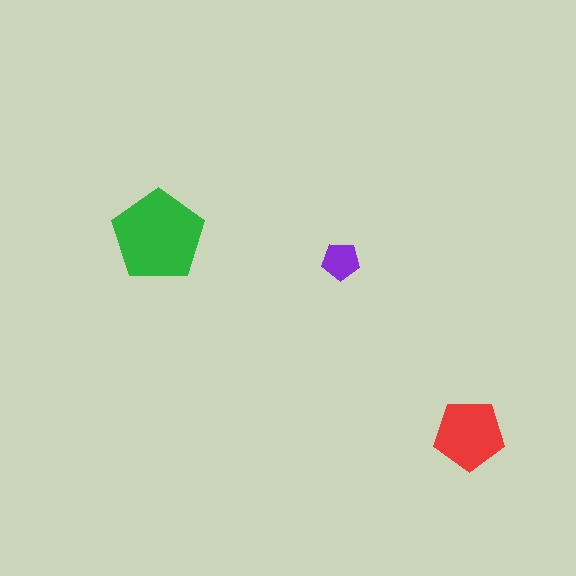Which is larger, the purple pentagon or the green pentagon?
The green one.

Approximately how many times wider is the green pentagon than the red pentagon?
About 1.5 times wider.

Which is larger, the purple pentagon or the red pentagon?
The red one.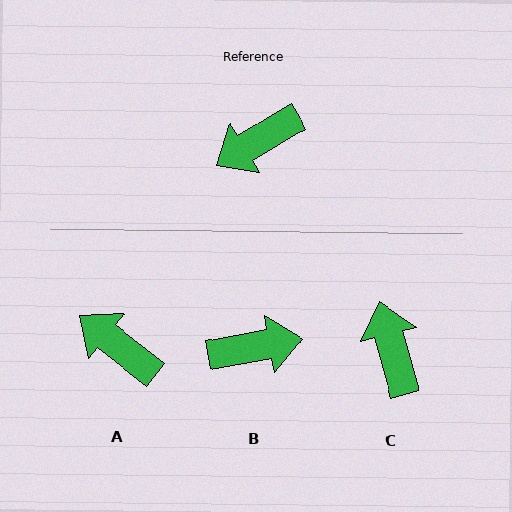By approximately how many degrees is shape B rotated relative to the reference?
Approximately 159 degrees counter-clockwise.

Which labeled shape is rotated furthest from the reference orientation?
B, about 159 degrees away.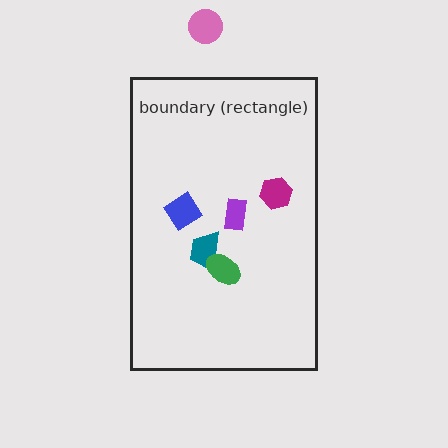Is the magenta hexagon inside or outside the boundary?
Inside.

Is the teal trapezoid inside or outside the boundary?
Inside.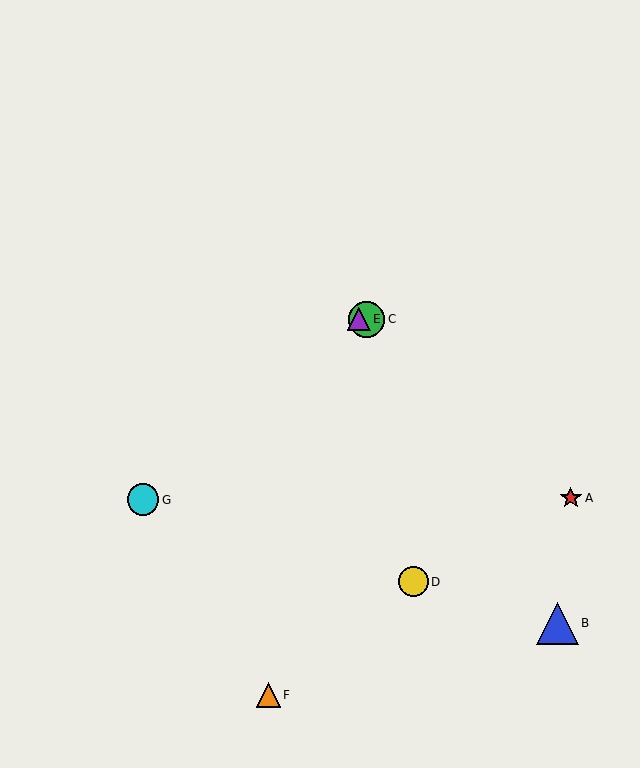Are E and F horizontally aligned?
No, E is at y≈319 and F is at y≈695.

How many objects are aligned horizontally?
2 objects (C, E) are aligned horizontally.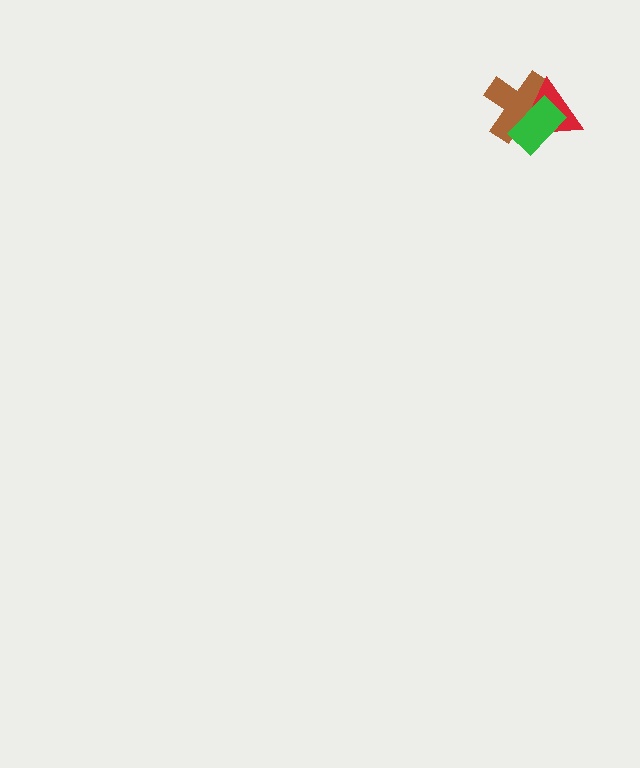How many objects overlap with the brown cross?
2 objects overlap with the brown cross.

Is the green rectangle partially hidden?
No, no other shape covers it.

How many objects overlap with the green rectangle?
2 objects overlap with the green rectangle.